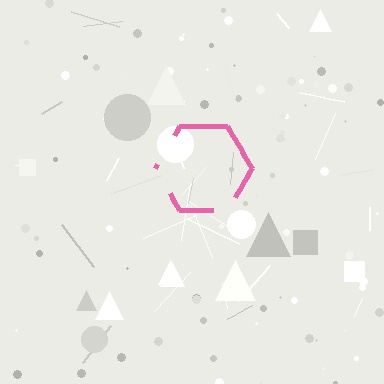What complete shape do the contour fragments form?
The contour fragments form a hexagon.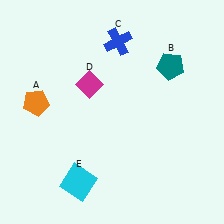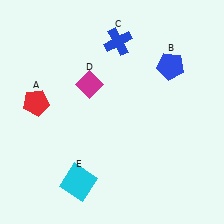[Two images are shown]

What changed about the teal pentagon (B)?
In Image 1, B is teal. In Image 2, it changed to blue.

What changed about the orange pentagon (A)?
In Image 1, A is orange. In Image 2, it changed to red.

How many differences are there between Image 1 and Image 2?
There are 2 differences between the two images.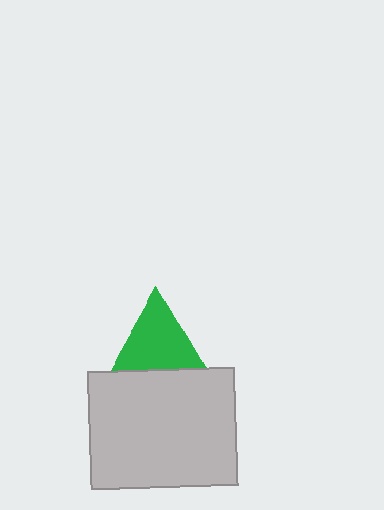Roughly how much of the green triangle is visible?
About half of it is visible (roughly 60%).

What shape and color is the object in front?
The object in front is a light gray rectangle.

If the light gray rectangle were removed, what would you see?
You would see the complete green triangle.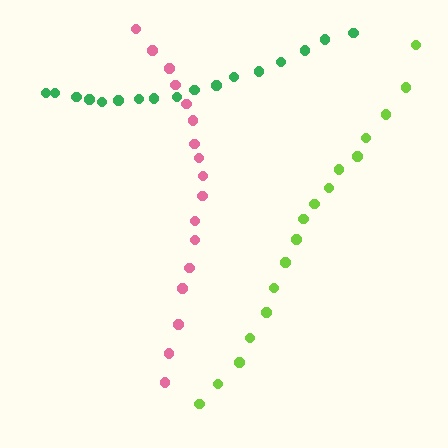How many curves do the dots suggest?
There are 3 distinct paths.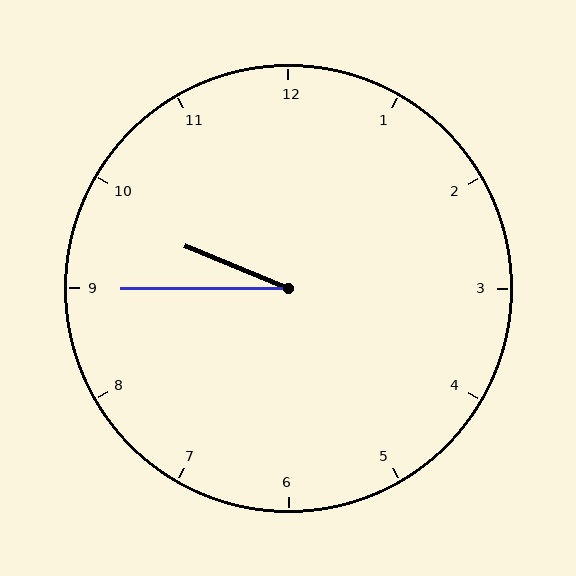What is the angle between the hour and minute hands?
Approximately 22 degrees.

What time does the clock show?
9:45.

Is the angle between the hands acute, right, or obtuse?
It is acute.